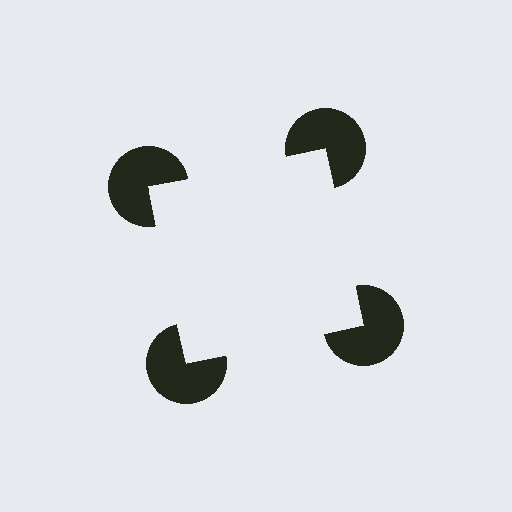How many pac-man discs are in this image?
There are 4 — one at each vertex of the illusory square.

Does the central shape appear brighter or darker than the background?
It typically appears slightly brighter than the background, even though no actual brightness change is drawn.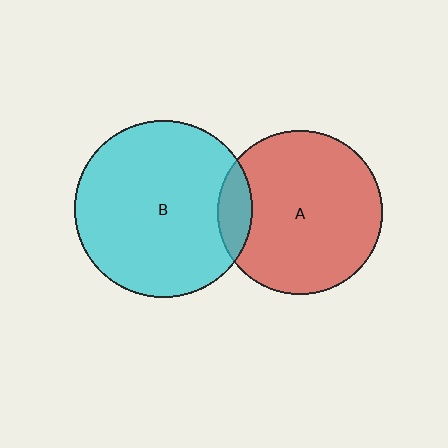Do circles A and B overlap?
Yes.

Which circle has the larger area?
Circle B (cyan).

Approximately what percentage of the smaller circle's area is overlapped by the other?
Approximately 10%.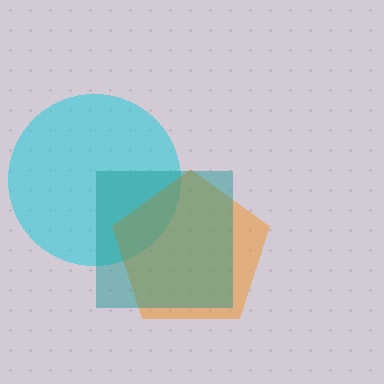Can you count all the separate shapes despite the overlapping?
Yes, there are 3 separate shapes.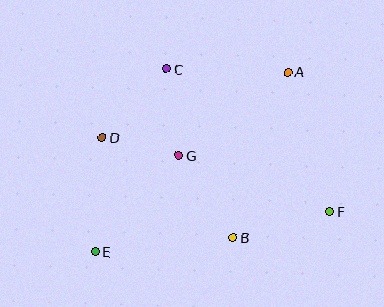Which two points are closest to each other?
Points D and G are closest to each other.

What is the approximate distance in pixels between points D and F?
The distance between D and F is approximately 239 pixels.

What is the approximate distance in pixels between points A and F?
The distance between A and F is approximately 145 pixels.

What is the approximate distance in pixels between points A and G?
The distance between A and G is approximately 137 pixels.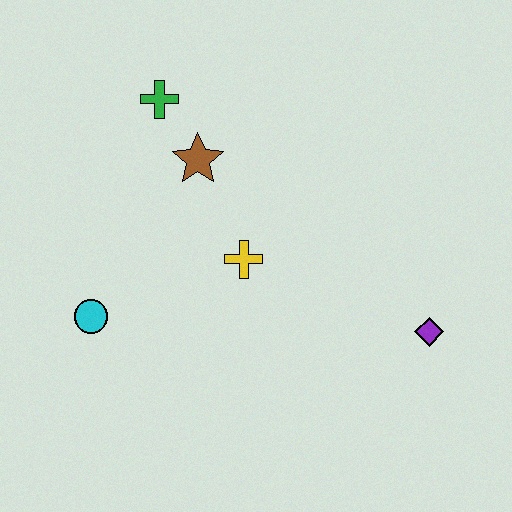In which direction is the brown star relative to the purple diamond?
The brown star is to the left of the purple diamond.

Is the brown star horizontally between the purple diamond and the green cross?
Yes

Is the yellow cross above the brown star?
No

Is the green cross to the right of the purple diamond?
No